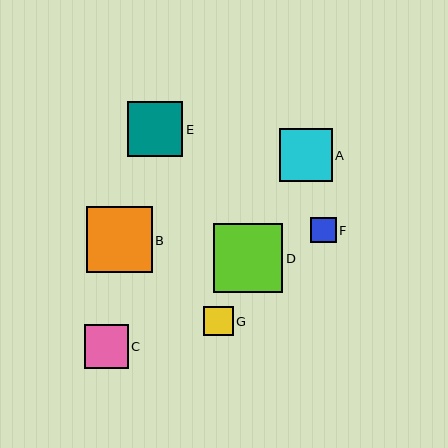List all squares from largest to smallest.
From largest to smallest: D, B, E, A, C, G, F.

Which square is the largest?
Square D is the largest with a size of approximately 69 pixels.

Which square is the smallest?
Square F is the smallest with a size of approximately 26 pixels.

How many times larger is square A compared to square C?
Square A is approximately 1.2 times the size of square C.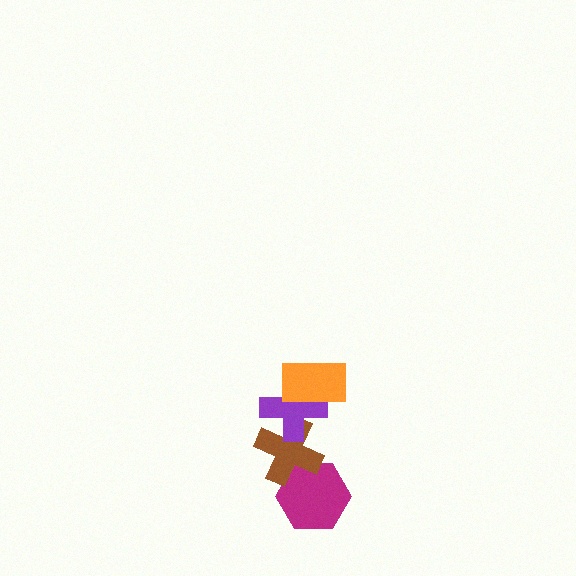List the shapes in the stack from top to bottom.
From top to bottom: the orange rectangle, the purple cross, the brown cross, the magenta hexagon.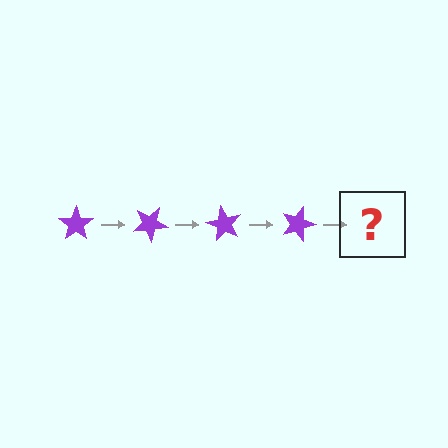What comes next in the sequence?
The next element should be a purple star rotated 120 degrees.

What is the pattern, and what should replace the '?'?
The pattern is that the star rotates 30 degrees each step. The '?' should be a purple star rotated 120 degrees.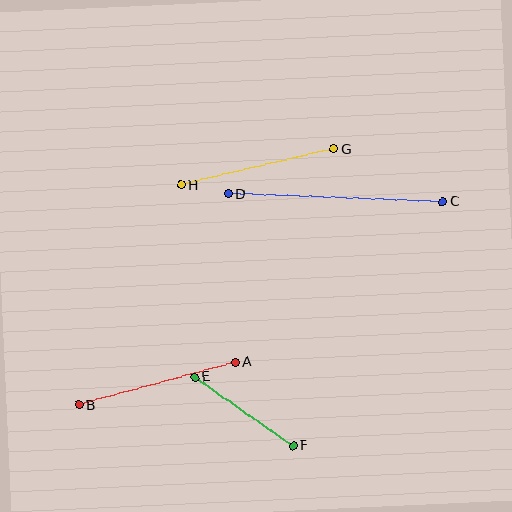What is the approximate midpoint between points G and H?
The midpoint is at approximately (257, 167) pixels.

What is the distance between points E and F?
The distance is approximately 120 pixels.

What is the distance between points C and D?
The distance is approximately 214 pixels.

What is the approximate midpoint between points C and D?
The midpoint is at approximately (335, 198) pixels.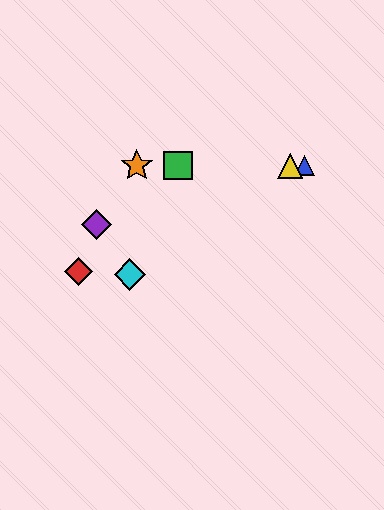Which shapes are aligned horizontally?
The blue triangle, the green square, the yellow triangle, the orange star are aligned horizontally.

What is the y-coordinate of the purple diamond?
The purple diamond is at y≈225.